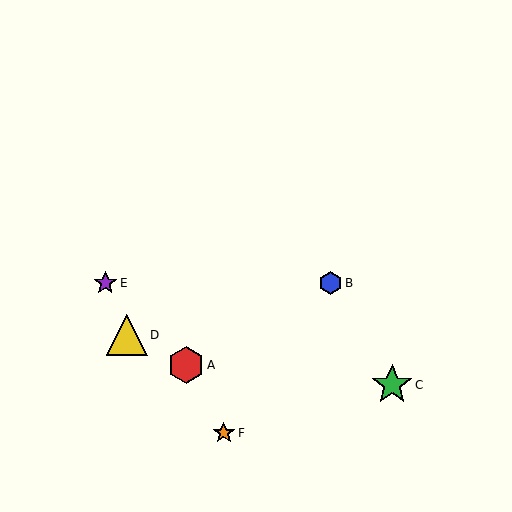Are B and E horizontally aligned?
Yes, both are at y≈283.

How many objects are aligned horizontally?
2 objects (B, E) are aligned horizontally.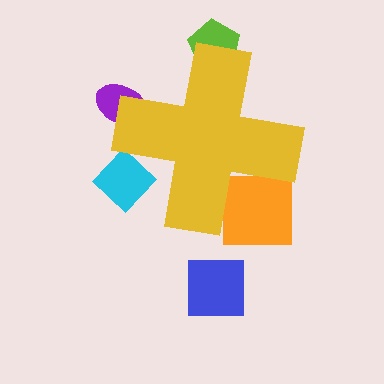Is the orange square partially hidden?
Yes, the orange square is partially hidden behind the yellow cross.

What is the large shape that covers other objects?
A yellow cross.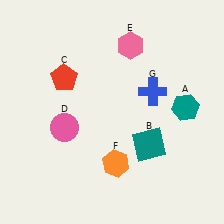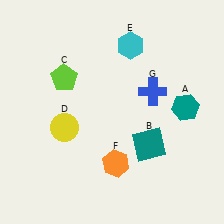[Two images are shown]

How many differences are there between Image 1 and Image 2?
There are 3 differences between the two images.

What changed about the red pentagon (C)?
In Image 1, C is red. In Image 2, it changed to lime.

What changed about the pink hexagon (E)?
In Image 1, E is pink. In Image 2, it changed to cyan.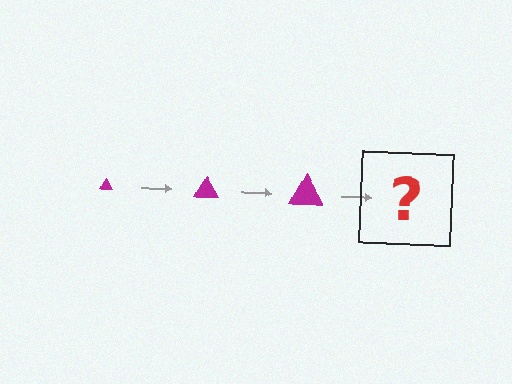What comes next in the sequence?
The next element should be a magenta triangle, larger than the previous one.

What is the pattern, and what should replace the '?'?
The pattern is that the triangle gets progressively larger each step. The '?' should be a magenta triangle, larger than the previous one.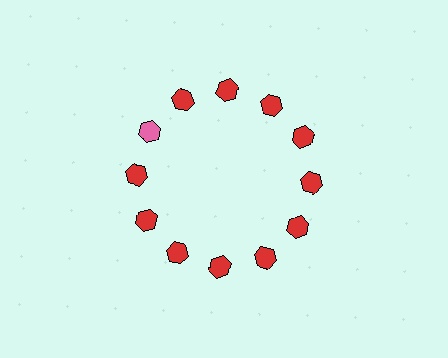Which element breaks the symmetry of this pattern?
The pink hexagon at roughly the 10 o'clock position breaks the symmetry. All other shapes are red hexagons.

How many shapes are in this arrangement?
There are 12 shapes arranged in a ring pattern.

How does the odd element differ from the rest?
It has a different color: pink instead of red.